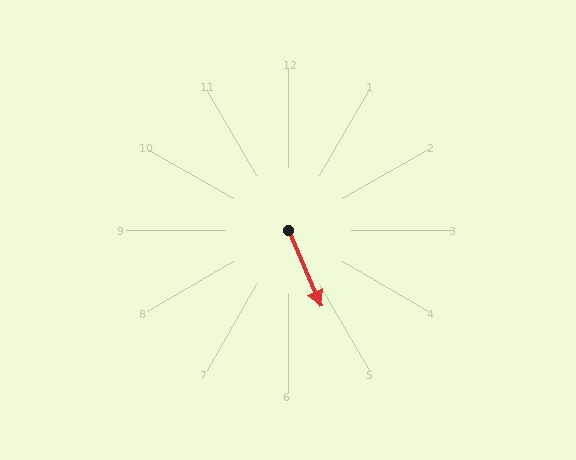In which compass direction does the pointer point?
Southeast.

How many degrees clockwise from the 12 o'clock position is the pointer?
Approximately 156 degrees.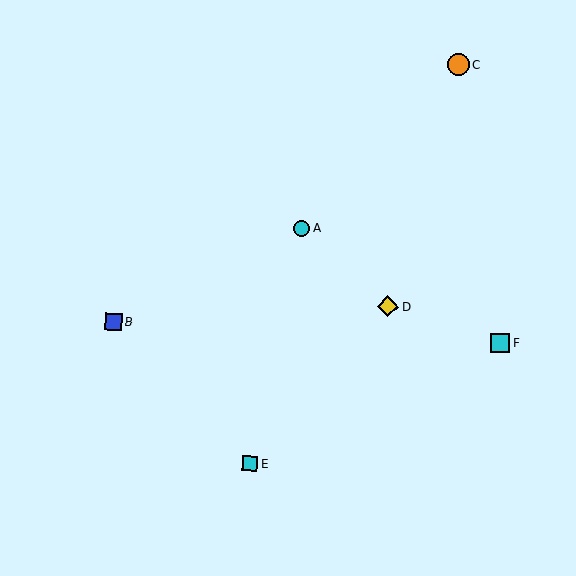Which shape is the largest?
The orange circle (labeled C) is the largest.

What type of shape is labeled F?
Shape F is a cyan square.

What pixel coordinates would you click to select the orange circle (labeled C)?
Click at (458, 65) to select the orange circle C.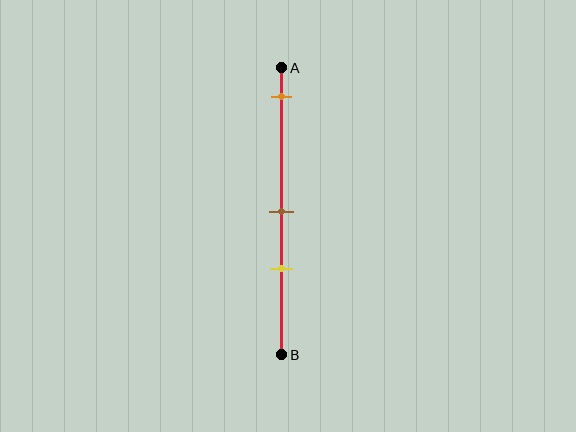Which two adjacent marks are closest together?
The brown and yellow marks are the closest adjacent pair.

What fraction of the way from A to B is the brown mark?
The brown mark is approximately 50% (0.5) of the way from A to B.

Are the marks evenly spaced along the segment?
No, the marks are not evenly spaced.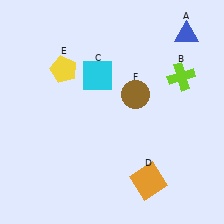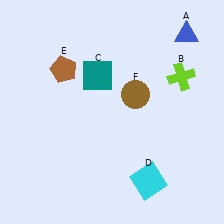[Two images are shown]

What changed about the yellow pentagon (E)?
In Image 1, E is yellow. In Image 2, it changed to brown.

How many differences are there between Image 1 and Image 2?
There are 3 differences between the two images.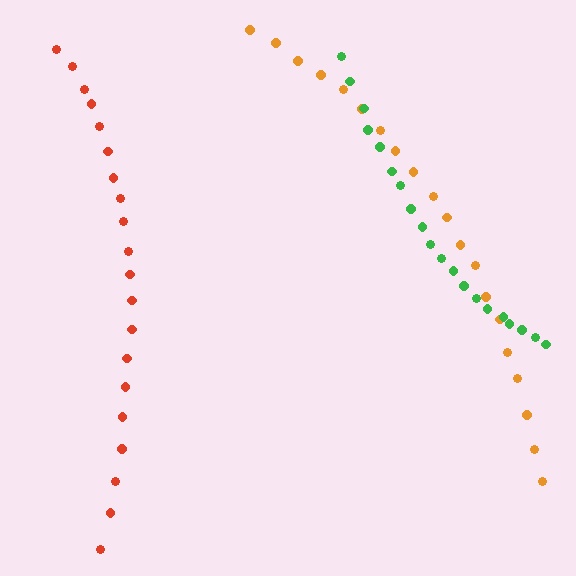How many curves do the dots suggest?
There are 3 distinct paths.